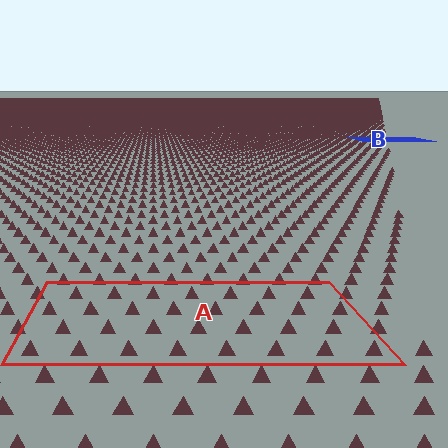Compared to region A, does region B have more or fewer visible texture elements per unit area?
Region B has more texture elements per unit area — they are packed more densely because it is farther away.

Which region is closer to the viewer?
Region A is closer. The texture elements there are larger and more spread out.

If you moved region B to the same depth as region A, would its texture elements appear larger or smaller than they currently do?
They would appear larger. At a closer depth, the same texture elements are projected at a bigger on-screen size.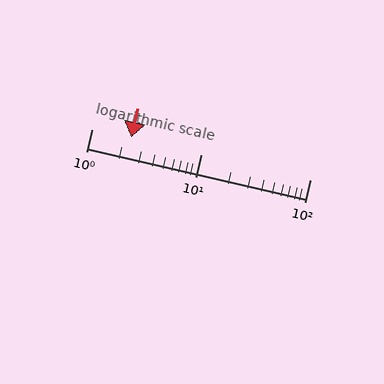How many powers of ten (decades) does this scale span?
The scale spans 2 decades, from 1 to 100.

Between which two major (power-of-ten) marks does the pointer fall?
The pointer is between 1 and 10.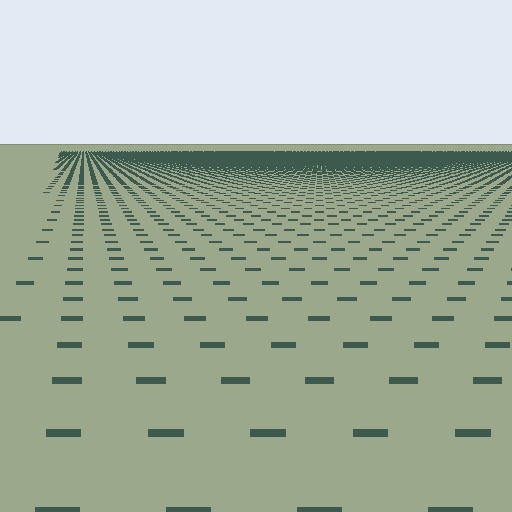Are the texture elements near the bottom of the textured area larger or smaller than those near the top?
Larger. Near the bottom, elements are closer to the viewer and appear at a bigger on-screen size.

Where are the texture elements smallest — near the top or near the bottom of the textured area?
Near the top.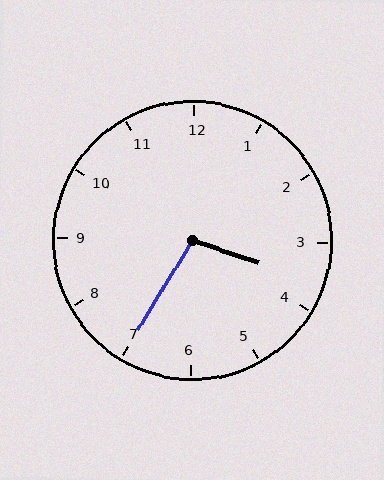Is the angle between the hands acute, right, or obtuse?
It is obtuse.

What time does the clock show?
3:35.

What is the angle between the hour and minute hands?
Approximately 102 degrees.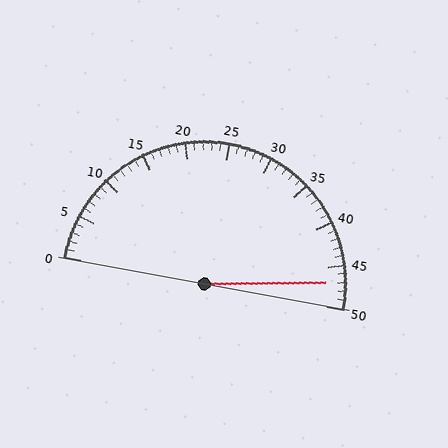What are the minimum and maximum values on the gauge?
The gauge ranges from 0 to 50.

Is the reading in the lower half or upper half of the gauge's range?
The reading is in the upper half of the range (0 to 50).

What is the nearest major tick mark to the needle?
The nearest major tick mark is 45.